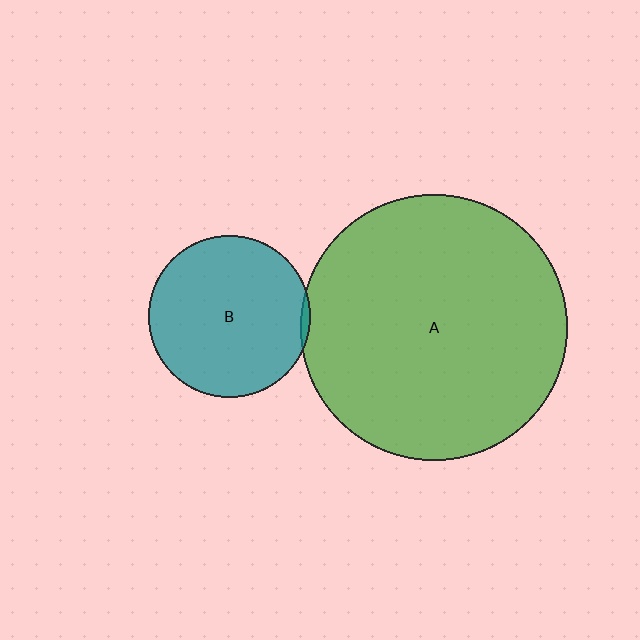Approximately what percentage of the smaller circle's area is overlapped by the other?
Approximately 5%.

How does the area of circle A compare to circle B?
Approximately 2.7 times.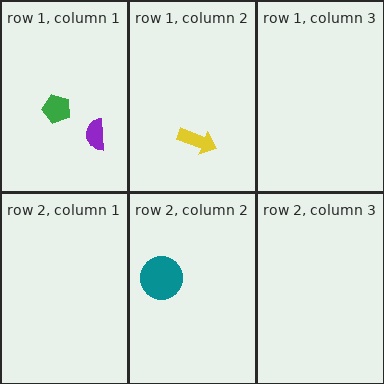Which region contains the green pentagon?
The row 1, column 1 region.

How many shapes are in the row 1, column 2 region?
1.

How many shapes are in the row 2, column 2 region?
1.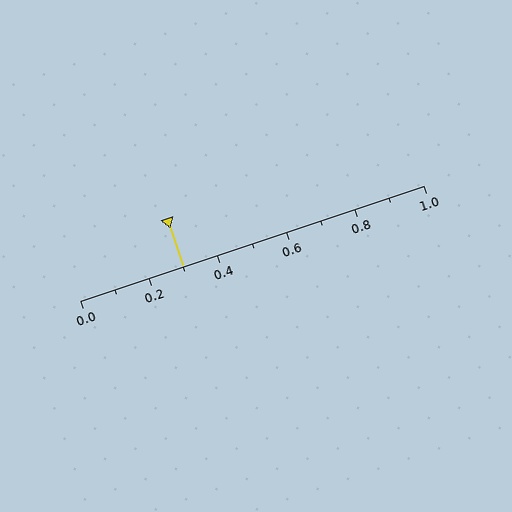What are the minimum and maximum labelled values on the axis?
The axis runs from 0.0 to 1.0.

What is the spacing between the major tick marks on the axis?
The major ticks are spaced 0.2 apart.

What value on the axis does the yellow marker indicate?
The marker indicates approximately 0.3.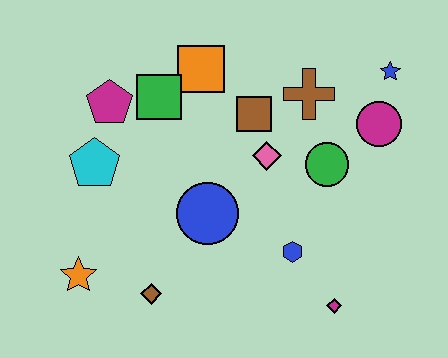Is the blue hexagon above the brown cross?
No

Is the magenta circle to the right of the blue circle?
Yes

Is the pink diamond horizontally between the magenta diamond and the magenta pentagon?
Yes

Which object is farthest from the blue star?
The orange star is farthest from the blue star.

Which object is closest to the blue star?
The magenta circle is closest to the blue star.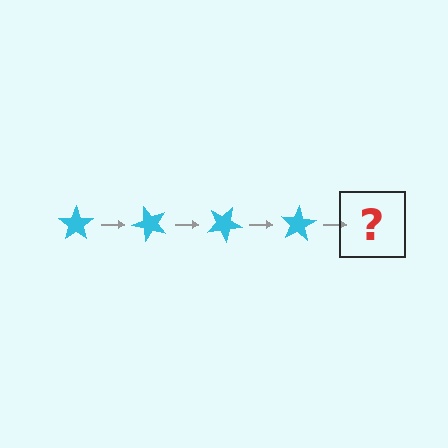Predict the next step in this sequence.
The next step is a cyan star rotated 200 degrees.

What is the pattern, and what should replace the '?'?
The pattern is that the star rotates 50 degrees each step. The '?' should be a cyan star rotated 200 degrees.